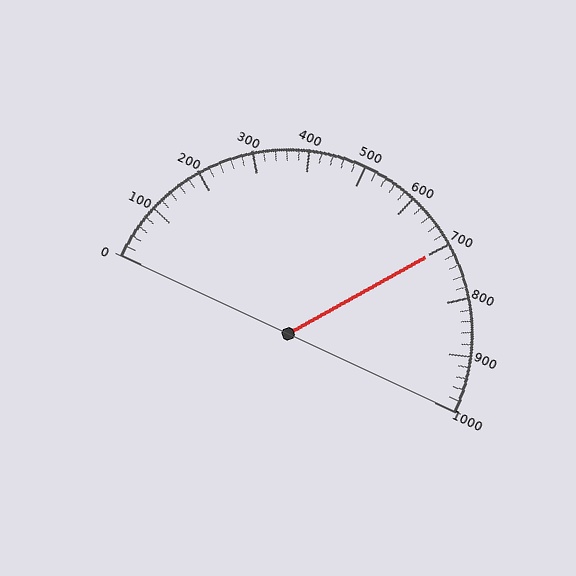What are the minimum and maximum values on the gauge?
The gauge ranges from 0 to 1000.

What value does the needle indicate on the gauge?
The needle indicates approximately 700.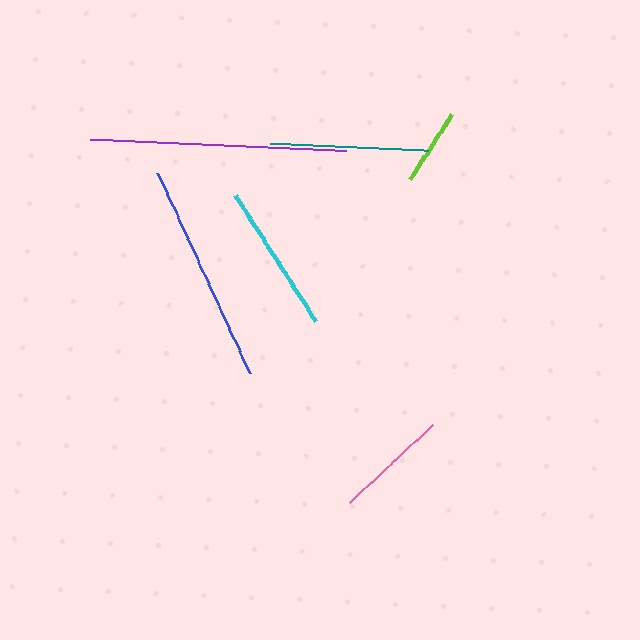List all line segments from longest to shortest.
From longest to shortest: purple, blue, teal, cyan, pink, lime.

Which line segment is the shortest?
The lime line is the shortest at approximately 77 pixels.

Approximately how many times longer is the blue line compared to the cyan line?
The blue line is approximately 1.5 times the length of the cyan line.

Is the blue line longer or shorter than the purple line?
The purple line is longer than the blue line.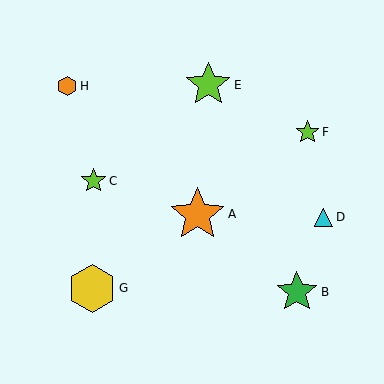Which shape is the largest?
The orange star (labeled A) is the largest.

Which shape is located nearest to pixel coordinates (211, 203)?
The orange star (labeled A) at (197, 214) is nearest to that location.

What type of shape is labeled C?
Shape C is a lime star.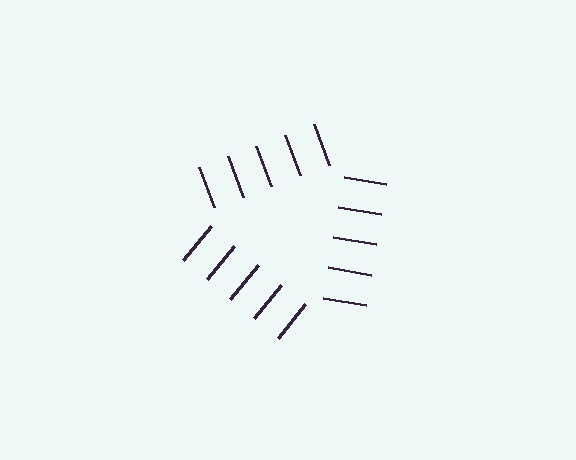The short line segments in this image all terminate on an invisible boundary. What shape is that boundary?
An illusory triangle — the line segments terminate on its edges but no continuous stroke is drawn.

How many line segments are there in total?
15 — 5 along each of the 3 edges.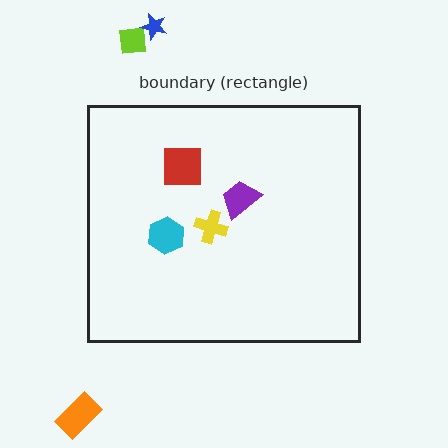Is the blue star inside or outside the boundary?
Outside.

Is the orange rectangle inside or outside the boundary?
Outside.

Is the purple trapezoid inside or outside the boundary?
Inside.